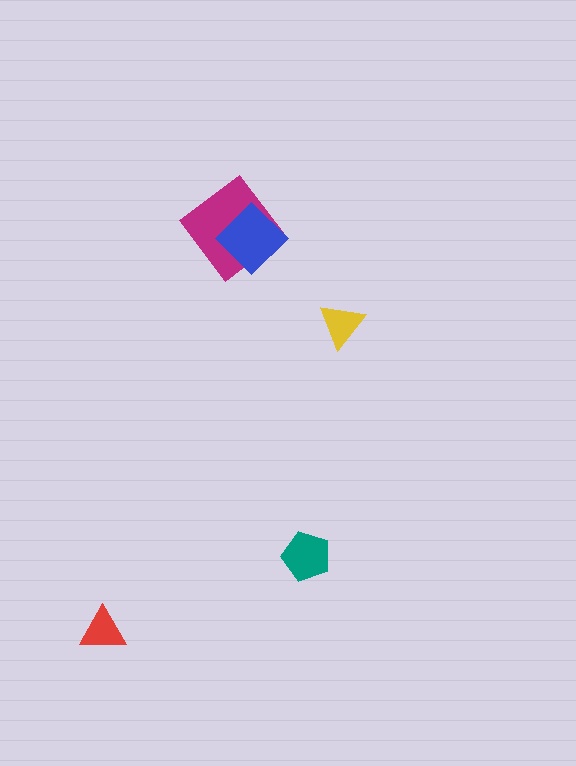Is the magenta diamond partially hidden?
Yes, it is partially covered by another shape.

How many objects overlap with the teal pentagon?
0 objects overlap with the teal pentagon.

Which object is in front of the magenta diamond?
The blue diamond is in front of the magenta diamond.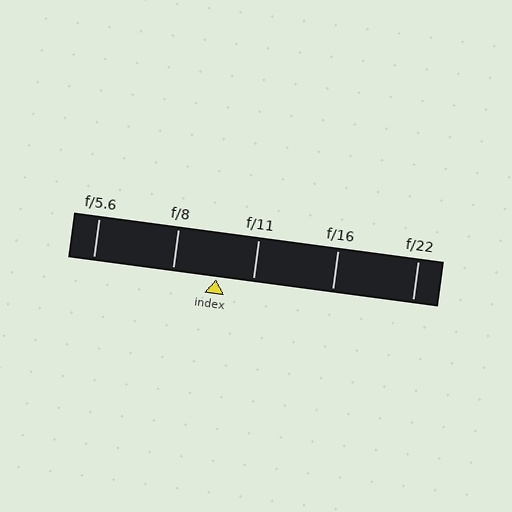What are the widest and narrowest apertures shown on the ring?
The widest aperture shown is f/5.6 and the narrowest is f/22.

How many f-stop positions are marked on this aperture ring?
There are 5 f-stop positions marked.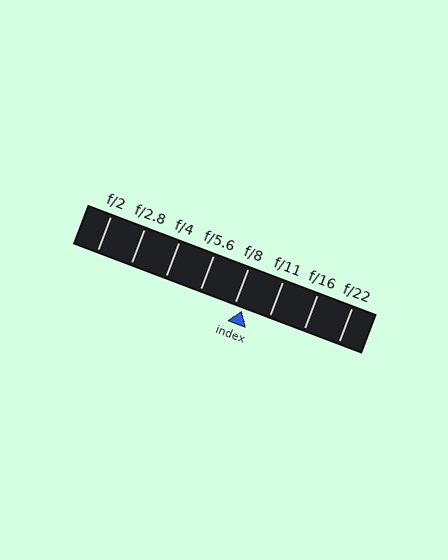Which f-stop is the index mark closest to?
The index mark is closest to f/8.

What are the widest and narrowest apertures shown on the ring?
The widest aperture shown is f/2 and the narrowest is f/22.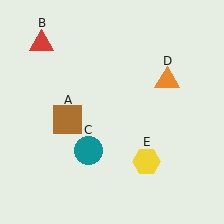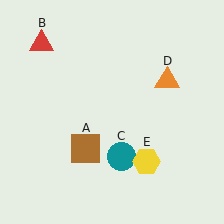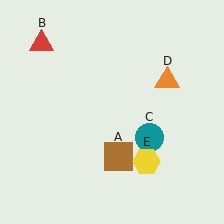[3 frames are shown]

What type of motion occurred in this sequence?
The brown square (object A), teal circle (object C) rotated counterclockwise around the center of the scene.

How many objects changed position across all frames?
2 objects changed position: brown square (object A), teal circle (object C).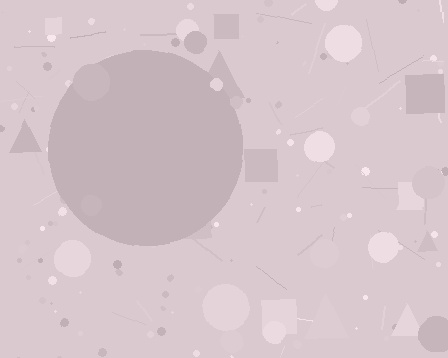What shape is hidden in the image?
A circle is hidden in the image.